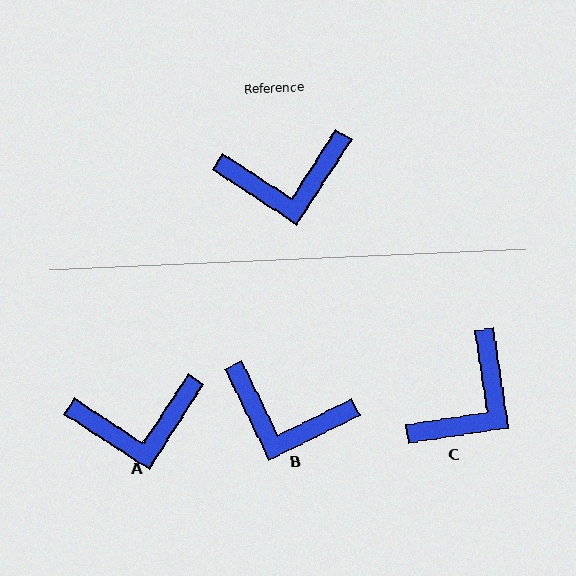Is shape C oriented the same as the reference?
No, it is off by about 42 degrees.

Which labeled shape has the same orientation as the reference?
A.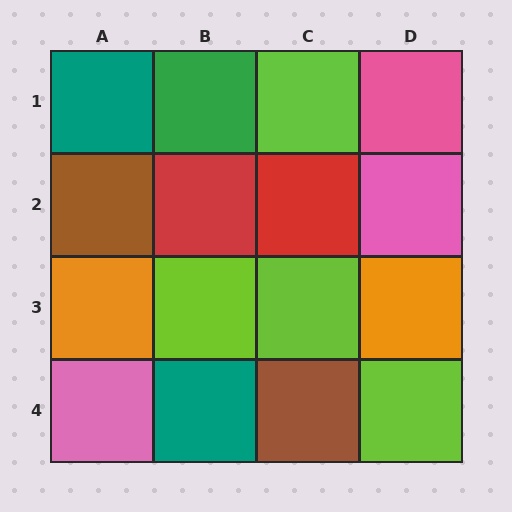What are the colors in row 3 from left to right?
Orange, lime, lime, orange.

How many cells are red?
2 cells are red.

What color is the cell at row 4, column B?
Teal.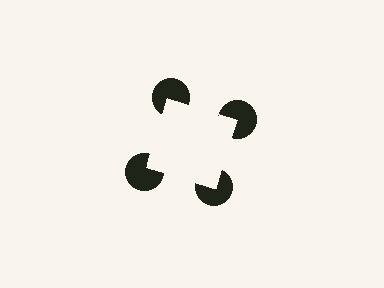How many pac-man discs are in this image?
There are 4 — one at each vertex of the illusory square.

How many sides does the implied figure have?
4 sides.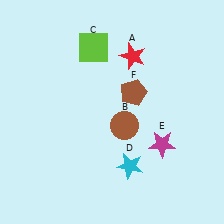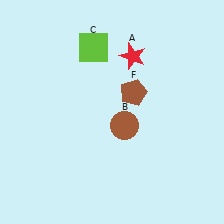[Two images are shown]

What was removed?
The magenta star (E), the cyan star (D) were removed in Image 2.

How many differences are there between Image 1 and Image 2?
There are 2 differences between the two images.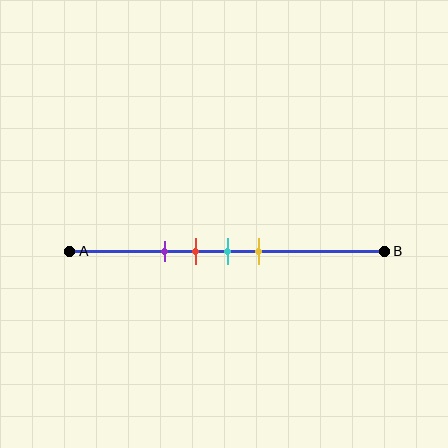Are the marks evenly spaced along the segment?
Yes, the marks are approximately evenly spaced.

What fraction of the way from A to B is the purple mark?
The purple mark is approximately 30% (0.3) of the way from A to B.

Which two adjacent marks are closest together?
The red and cyan marks are the closest adjacent pair.